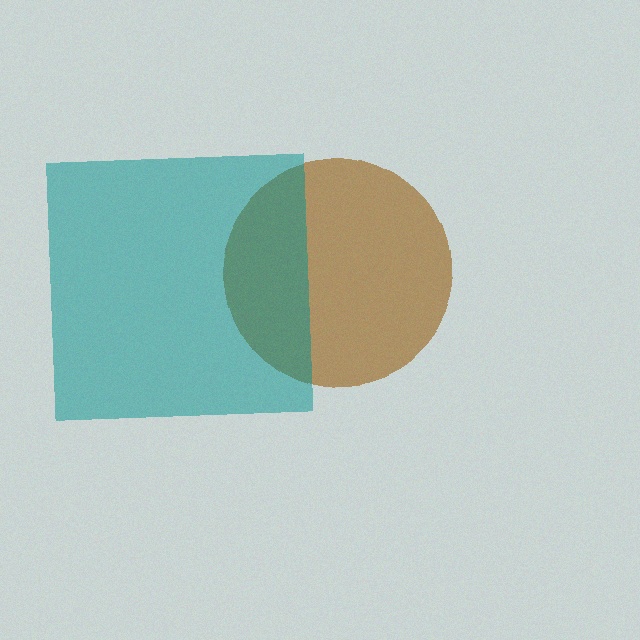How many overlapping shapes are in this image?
There are 2 overlapping shapes in the image.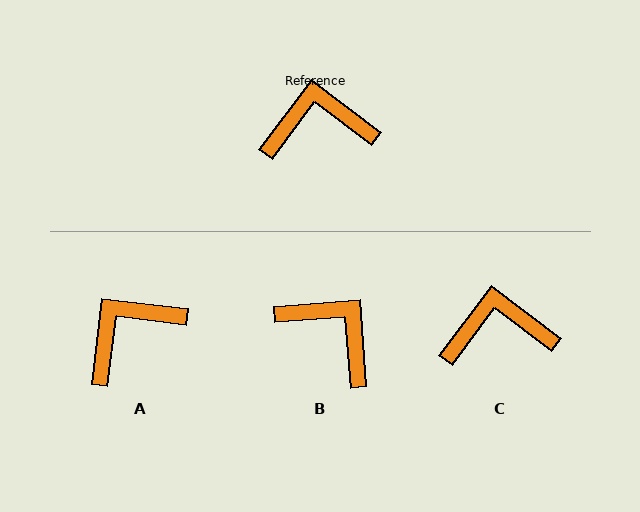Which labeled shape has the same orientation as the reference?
C.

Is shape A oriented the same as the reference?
No, it is off by about 30 degrees.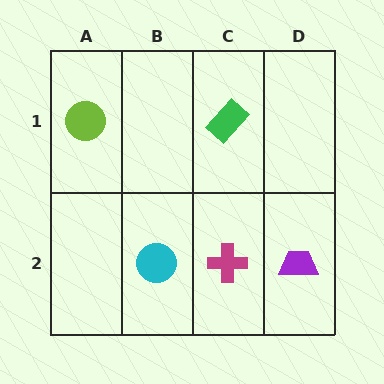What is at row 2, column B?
A cyan circle.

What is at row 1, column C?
A green rectangle.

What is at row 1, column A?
A lime circle.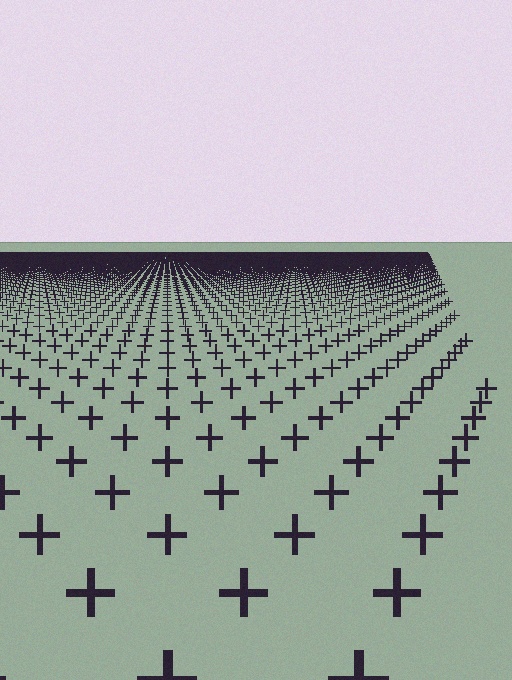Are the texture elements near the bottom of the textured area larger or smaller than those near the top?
Larger. Near the bottom, elements are closer to the viewer and appear at a bigger on-screen size.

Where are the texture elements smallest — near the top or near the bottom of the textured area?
Near the top.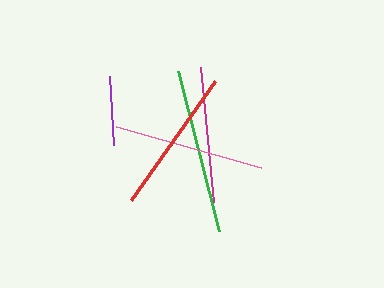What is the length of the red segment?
The red segment is approximately 145 pixels long.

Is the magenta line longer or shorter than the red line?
The red line is longer than the magenta line.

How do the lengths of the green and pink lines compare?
The green and pink lines are approximately the same length.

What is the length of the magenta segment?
The magenta segment is approximately 136 pixels long.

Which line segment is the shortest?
The purple line is the shortest at approximately 70 pixels.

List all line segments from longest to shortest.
From longest to shortest: green, pink, red, magenta, purple.